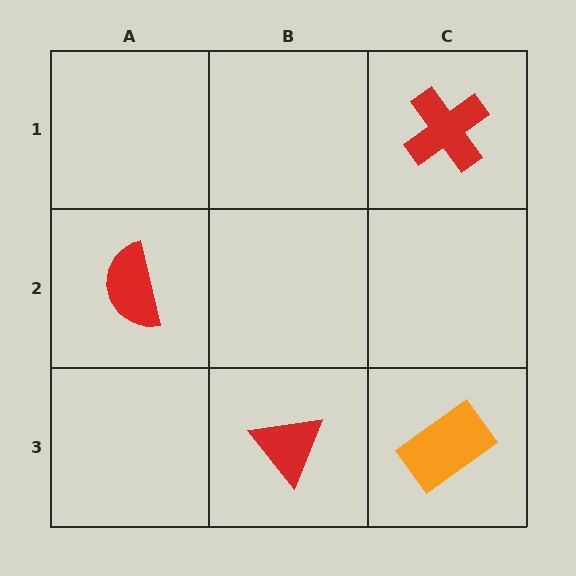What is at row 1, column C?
A red cross.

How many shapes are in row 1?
1 shape.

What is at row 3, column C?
An orange rectangle.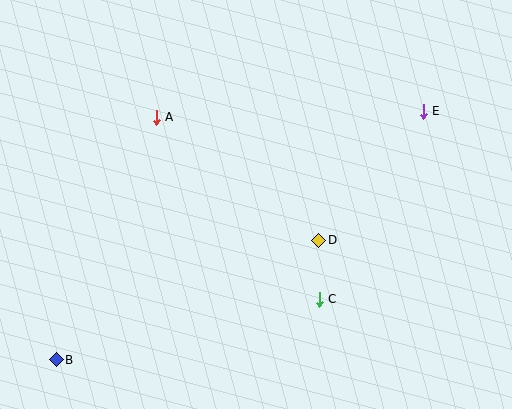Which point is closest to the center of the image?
Point D at (319, 240) is closest to the center.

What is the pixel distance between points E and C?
The distance between E and C is 215 pixels.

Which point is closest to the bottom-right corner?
Point C is closest to the bottom-right corner.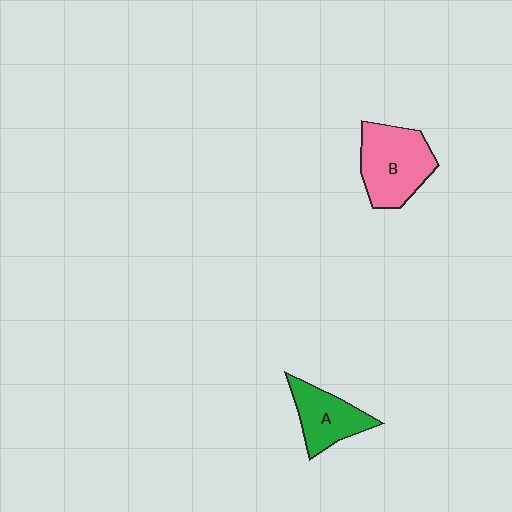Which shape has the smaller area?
Shape A (green).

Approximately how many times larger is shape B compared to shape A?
Approximately 1.4 times.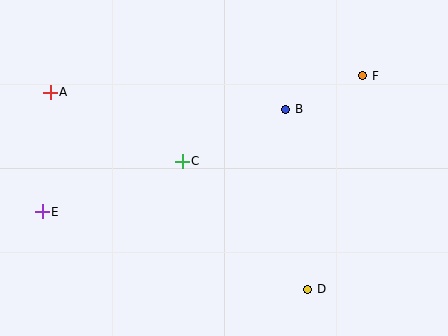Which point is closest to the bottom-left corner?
Point E is closest to the bottom-left corner.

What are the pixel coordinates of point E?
Point E is at (42, 212).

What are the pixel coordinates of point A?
Point A is at (50, 92).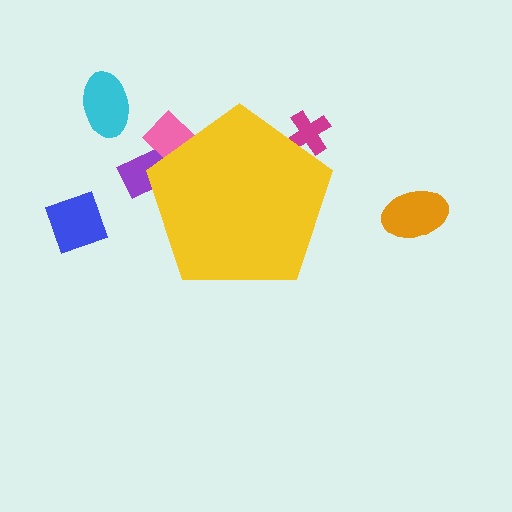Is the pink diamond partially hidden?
Yes, the pink diamond is partially hidden behind the yellow pentagon.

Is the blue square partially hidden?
No, the blue square is fully visible.